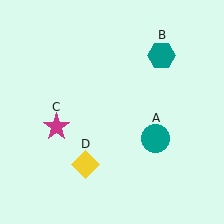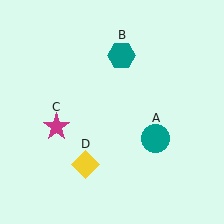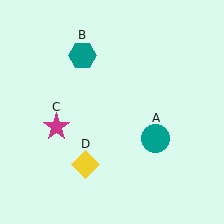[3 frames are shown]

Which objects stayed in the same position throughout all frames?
Teal circle (object A) and magenta star (object C) and yellow diamond (object D) remained stationary.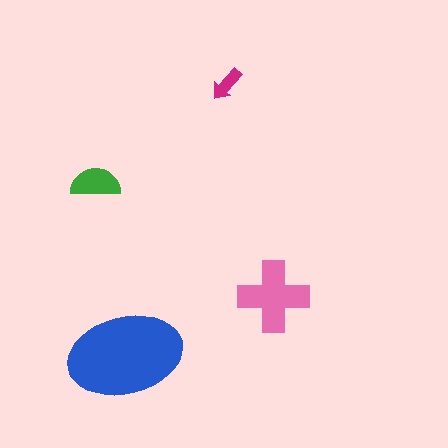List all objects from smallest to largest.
The magenta arrow, the green semicircle, the pink cross, the blue ellipse.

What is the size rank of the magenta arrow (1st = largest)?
4th.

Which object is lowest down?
The blue ellipse is bottommost.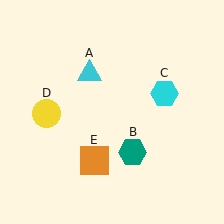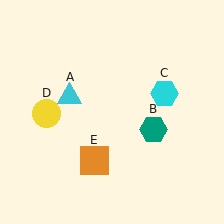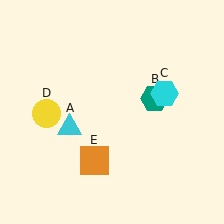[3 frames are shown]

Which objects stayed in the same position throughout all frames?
Cyan hexagon (object C) and yellow circle (object D) and orange square (object E) remained stationary.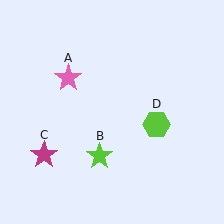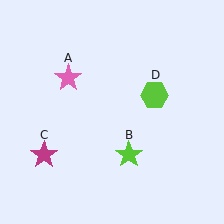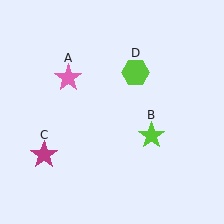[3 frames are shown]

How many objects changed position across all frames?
2 objects changed position: lime star (object B), lime hexagon (object D).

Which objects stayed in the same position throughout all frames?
Pink star (object A) and magenta star (object C) remained stationary.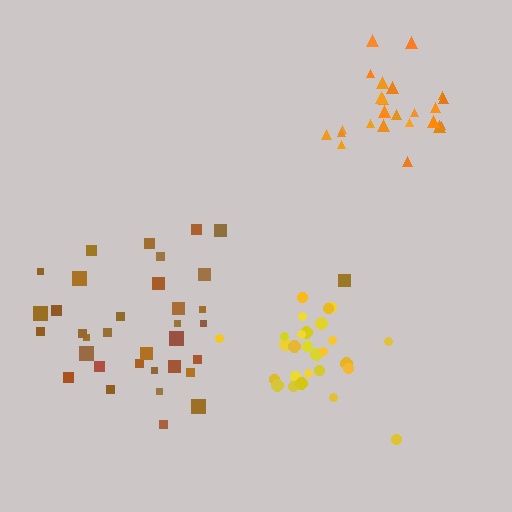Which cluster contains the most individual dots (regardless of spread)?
Brown (35).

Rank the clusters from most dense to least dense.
yellow, orange, brown.